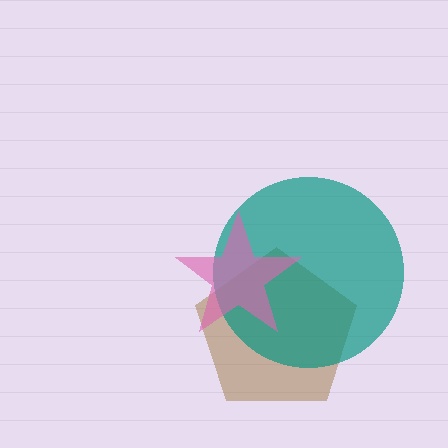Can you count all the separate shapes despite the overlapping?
Yes, there are 3 separate shapes.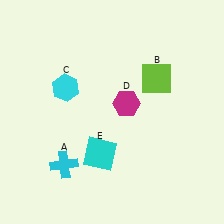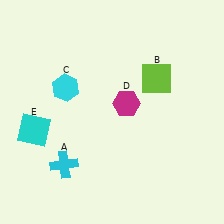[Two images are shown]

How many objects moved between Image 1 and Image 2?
1 object moved between the two images.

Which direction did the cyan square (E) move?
The cyan square (E) moved left.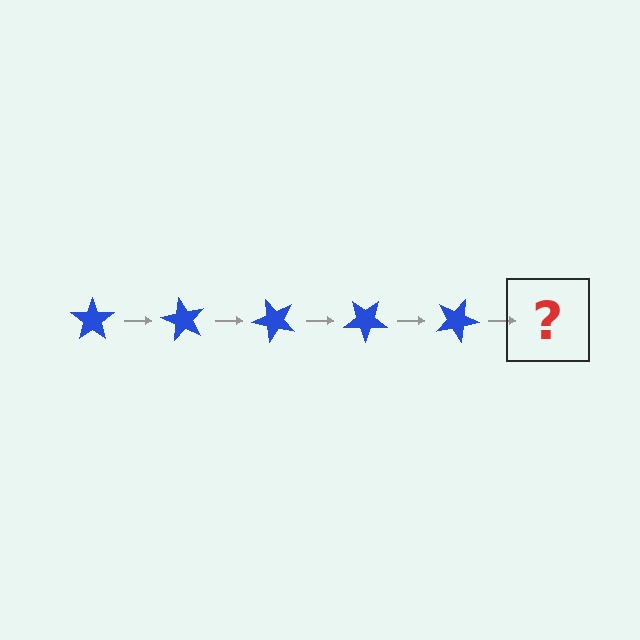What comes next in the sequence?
The next element should be a blue star rotated 300 degrees.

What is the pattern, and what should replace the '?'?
The pattern is that the star rotates 60 degrees each step. The '?' should be a blue star rotated 300 degrees.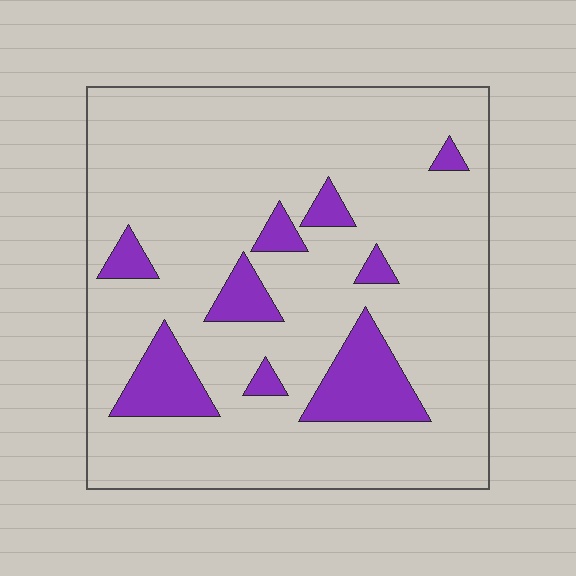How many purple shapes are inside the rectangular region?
9.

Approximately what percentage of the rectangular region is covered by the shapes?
Approximately 15%.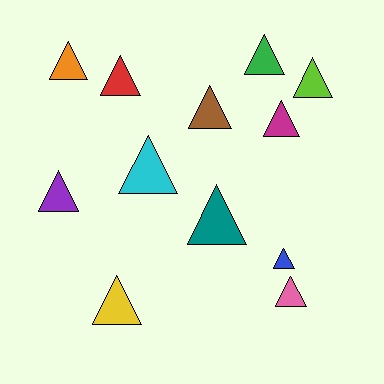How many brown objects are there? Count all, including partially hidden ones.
There is 1 brown object.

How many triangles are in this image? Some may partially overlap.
There are 12 triangles.